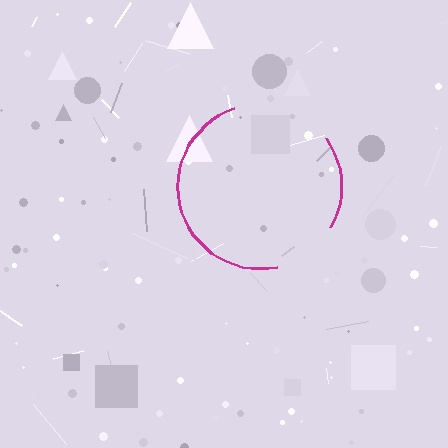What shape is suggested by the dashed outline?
The dashed outline suggests a circle.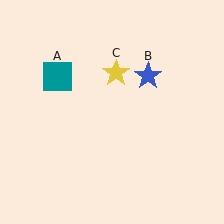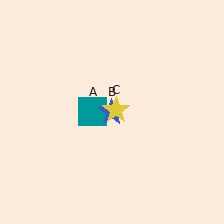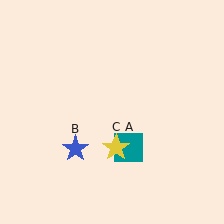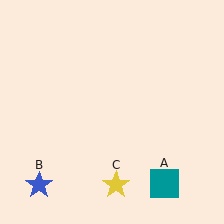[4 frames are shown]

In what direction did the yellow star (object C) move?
The yellow star (object C) moved down.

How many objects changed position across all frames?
3 objects changed position: teal square (object A), blue star (object B), yellow star (object C).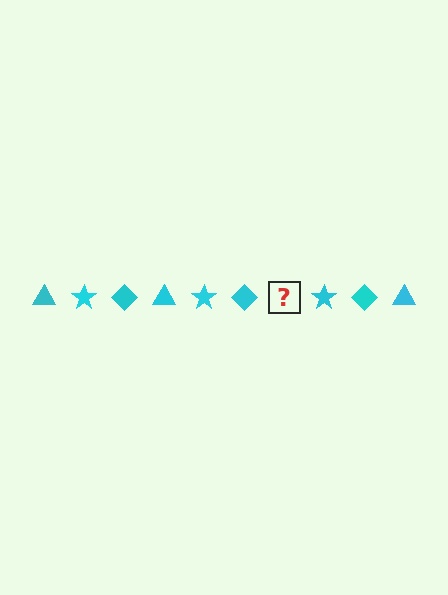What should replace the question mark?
The question mark should be replaced with a cyan triangle.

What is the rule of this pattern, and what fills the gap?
The rule is that the pattern cycles through triangle, star, diamond shapes in cyan. The gap should be filled with a cyan triangle.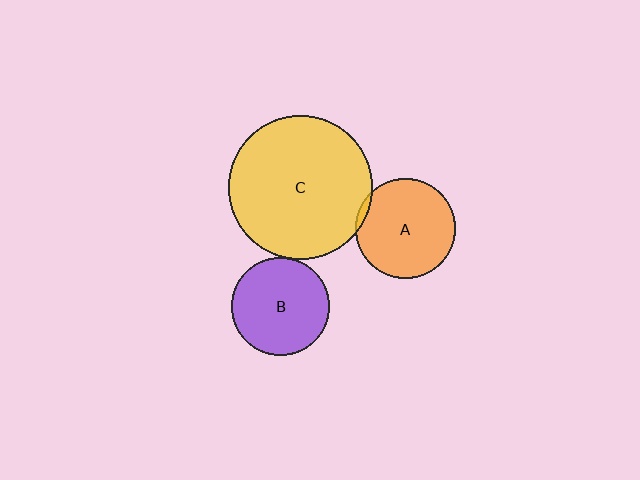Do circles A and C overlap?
Yes.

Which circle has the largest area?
Circle C (yellow).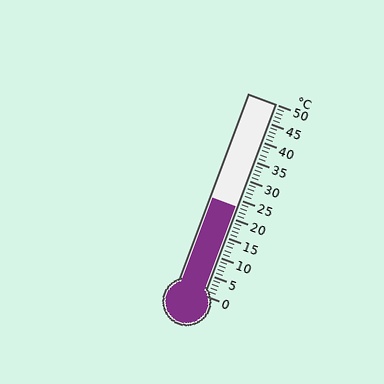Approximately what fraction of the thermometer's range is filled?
The thermometer is filled to approximately 45% of its range.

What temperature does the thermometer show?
The thermometer shows approximately 23°C.